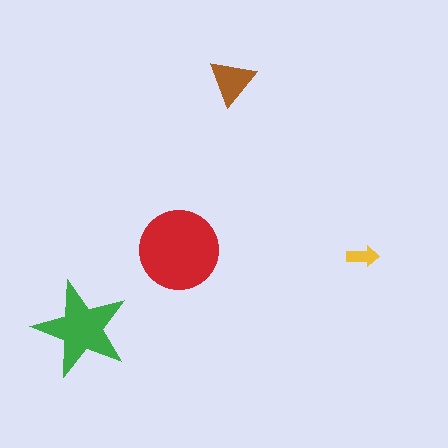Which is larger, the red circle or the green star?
The red circle.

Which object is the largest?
The red circle.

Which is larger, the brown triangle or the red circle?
The red circle.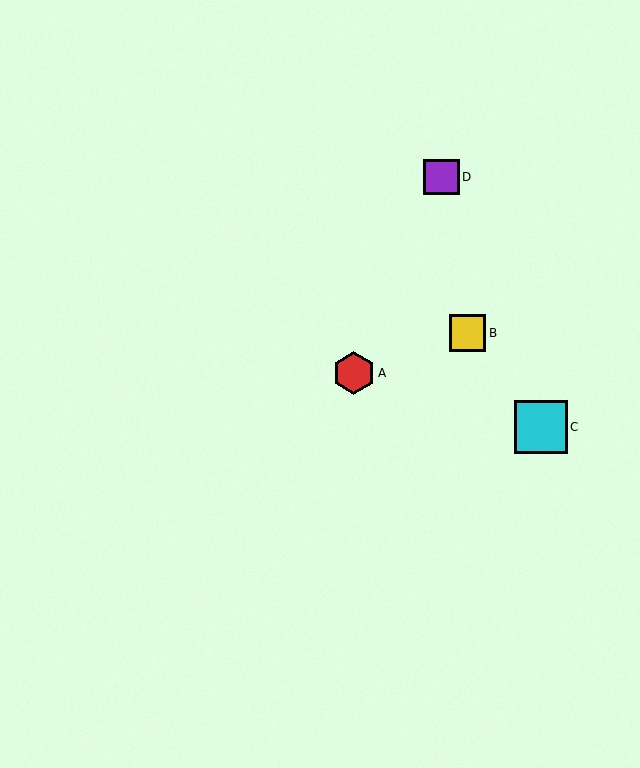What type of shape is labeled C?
Shape C is a cyan square.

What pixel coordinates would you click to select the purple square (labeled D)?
Click at (441, 177) to select the purple square D.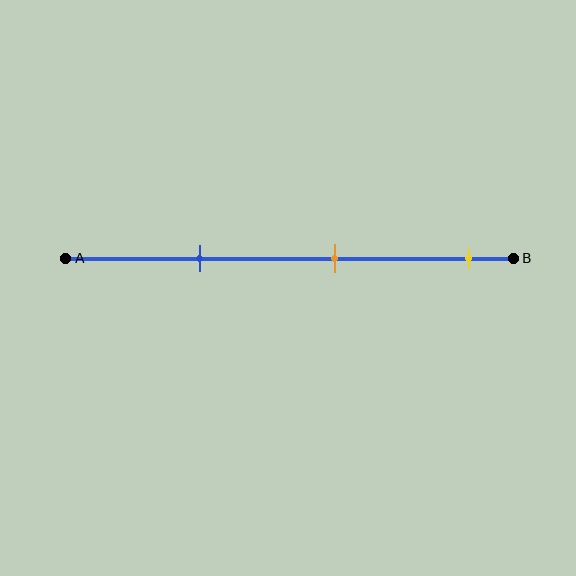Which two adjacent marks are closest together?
The blue and orange marks are the closest adjacent pair.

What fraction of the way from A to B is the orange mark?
The orange mark is approximately 60% (0.6) of the way from A to B.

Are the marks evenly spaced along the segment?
Yes, the marks are approximately evenly spaced.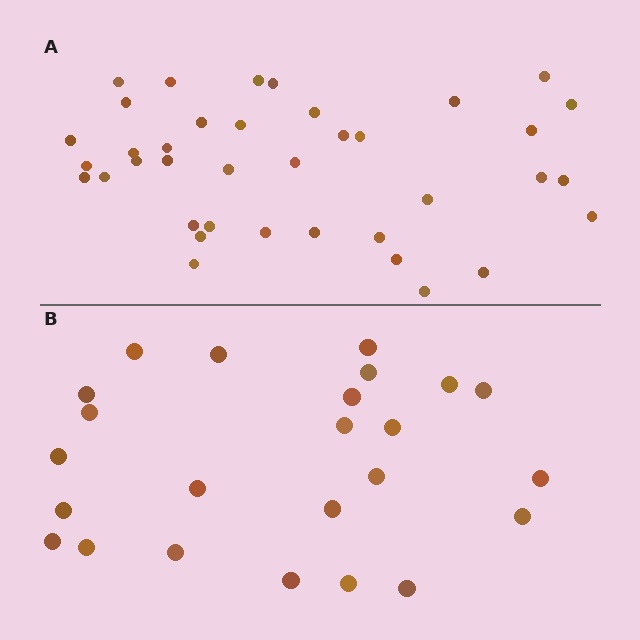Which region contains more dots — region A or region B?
Region A (the top region) has more dots.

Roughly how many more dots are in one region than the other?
Region A has approximately 15 more dots than region B.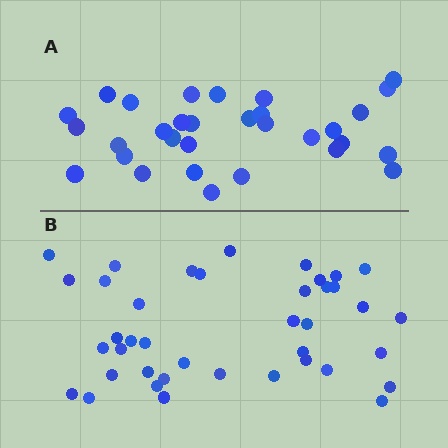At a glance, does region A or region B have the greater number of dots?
Region B (the bottom region) has more dots.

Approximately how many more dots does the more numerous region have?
Region B has roughly 8 or so more dots than region A.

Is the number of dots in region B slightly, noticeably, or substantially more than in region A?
Region B has noticeably more, but not dramatically so. The ratio is roughly 1.3 to 1.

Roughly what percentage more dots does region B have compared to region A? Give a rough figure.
About 30% more.